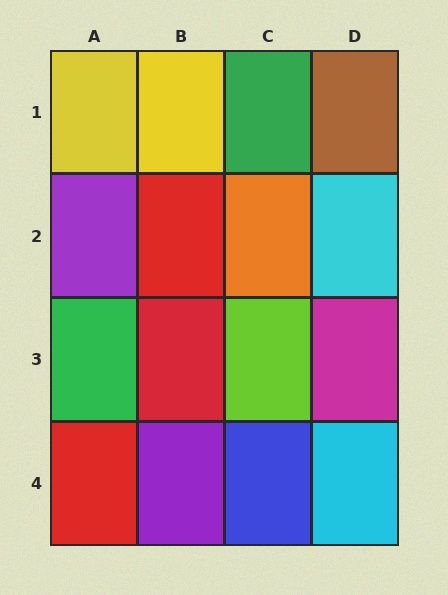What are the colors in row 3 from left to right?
Green, red, lime, magenta.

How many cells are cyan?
2 cells are cyan.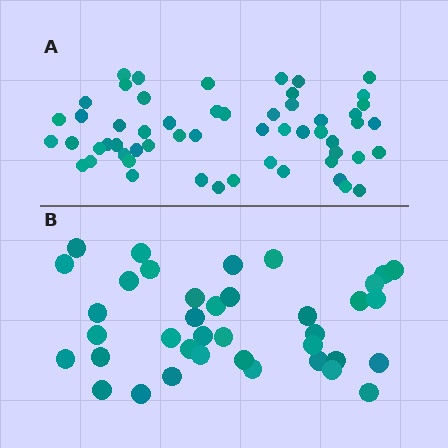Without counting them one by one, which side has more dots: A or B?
Region A (the top region) has more dots.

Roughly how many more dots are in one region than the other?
Region A has approximately 20 more dots than region B.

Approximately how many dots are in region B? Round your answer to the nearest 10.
About 40 dots. (The exact count is 38, which rounds to 40.)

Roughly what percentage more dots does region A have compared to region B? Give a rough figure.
About 45% more.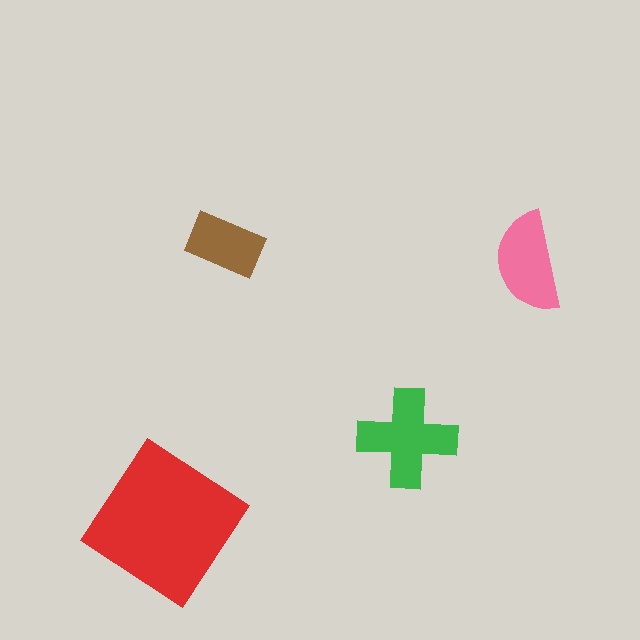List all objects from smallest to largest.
The brown rectangle, the pink semicircle, the green cross, the red diamond.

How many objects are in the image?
There are 4 objects in the image.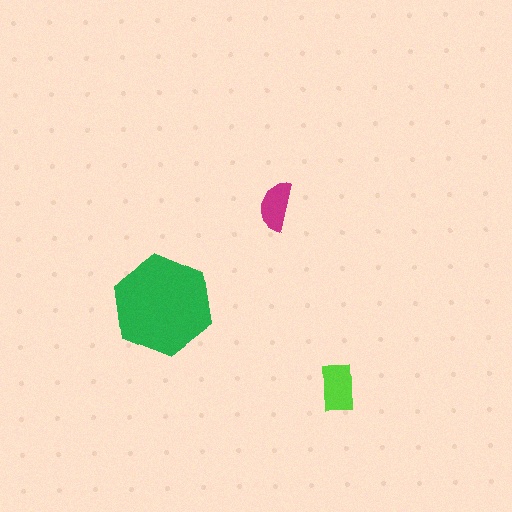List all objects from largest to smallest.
The green hexagon, the lime rectangle, the magenta semicircle.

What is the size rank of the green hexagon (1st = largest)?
1st.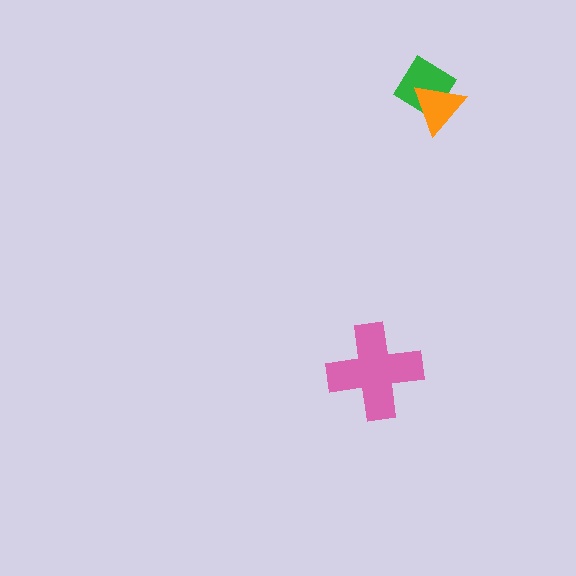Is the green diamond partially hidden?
Yes, it is partially covered by another shape.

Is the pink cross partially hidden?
No, no other shape covers it.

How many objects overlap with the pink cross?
0 objects overlap with the pink cross.